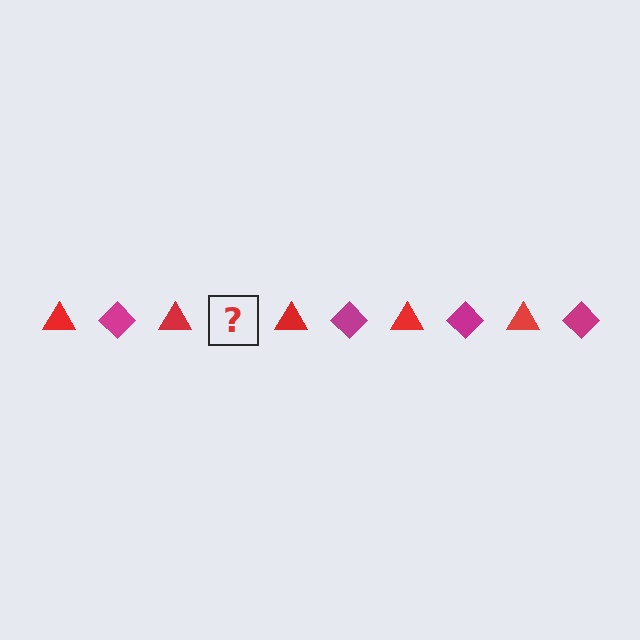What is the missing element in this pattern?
The missing element is a magenta diamond.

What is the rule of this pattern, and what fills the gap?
The rule is that the pattern alternates between red triangle and magenta diamond. The gap should be filled with a magenta diamond.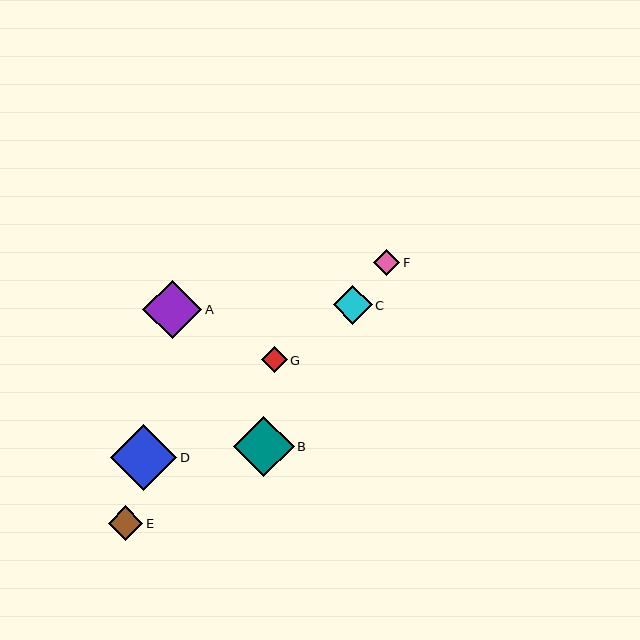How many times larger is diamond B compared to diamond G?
Diamond B is approximately 2.4 times the size of diamond G.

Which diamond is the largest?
Diamond D is the largest with a size of approximately 66 pixels.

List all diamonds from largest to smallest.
From largest to smallest: D, B, A, C, E, F, G.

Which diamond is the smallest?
Diamond G is the smallest with a size of approximately 26 pixels.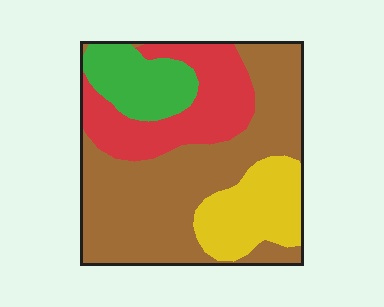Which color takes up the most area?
Brown, at roughly 50%.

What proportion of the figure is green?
Green covers roughly 15% of the figure.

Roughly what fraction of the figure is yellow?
Yellow takes up less than a sixth of the figure.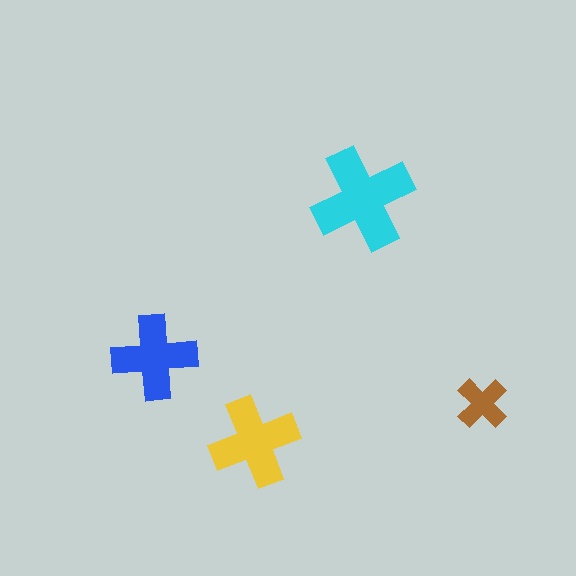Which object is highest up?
The cyan cross is topmost.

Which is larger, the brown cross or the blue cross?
The blue one.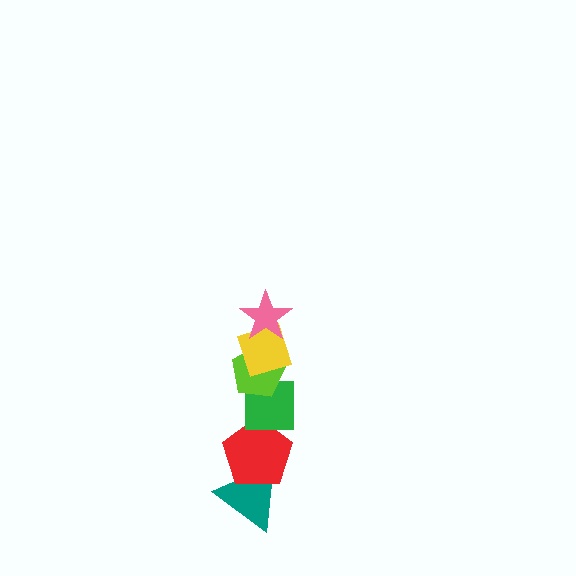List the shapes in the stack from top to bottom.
From top to bottom: the pink star, the yellow diamond, the lime pentagon, the green square, the red pentagon, the teal triangle.